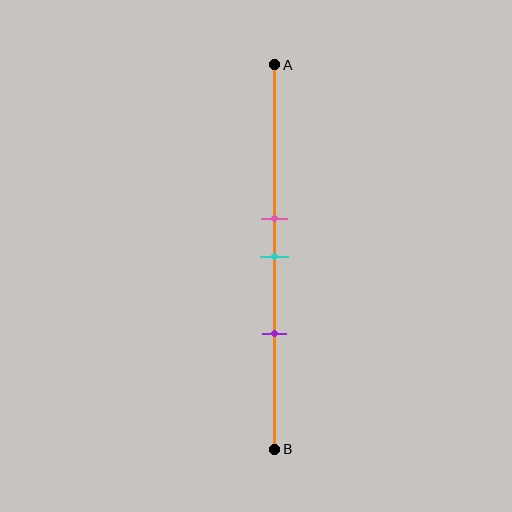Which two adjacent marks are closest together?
The pink and cyan marks are the closest adjacent pair.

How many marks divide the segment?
There are 3 marks dividing the segment.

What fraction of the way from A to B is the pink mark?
The pink mark is approximately 40% (0.4) of the way from A to B.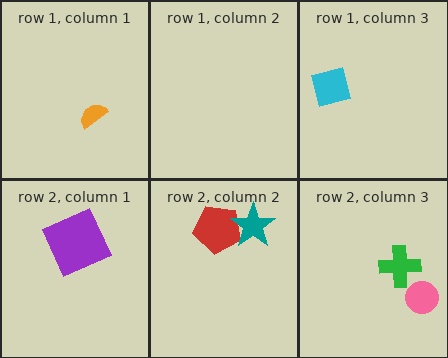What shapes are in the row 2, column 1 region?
The purple square.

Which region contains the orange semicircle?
The row 1, column 1 region.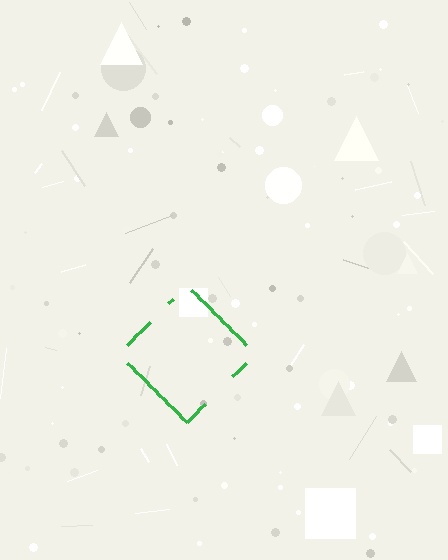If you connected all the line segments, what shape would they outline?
They would outline a diamond.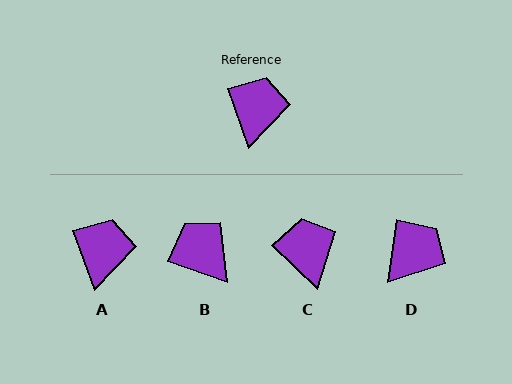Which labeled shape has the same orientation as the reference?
A.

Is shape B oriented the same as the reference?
No, it is off by about 51 degrees.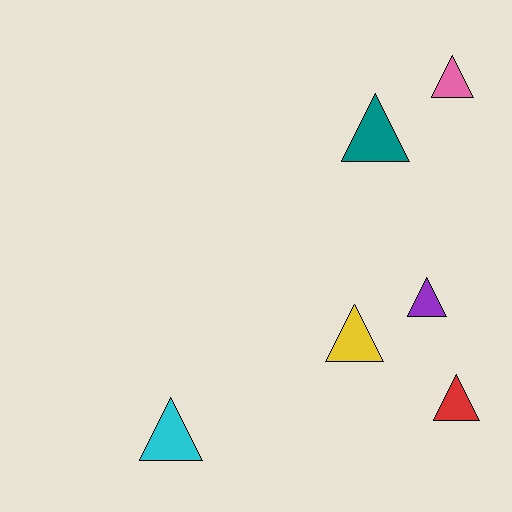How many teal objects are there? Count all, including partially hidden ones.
There is 1 teal object.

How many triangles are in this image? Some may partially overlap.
There are 6 triangles.